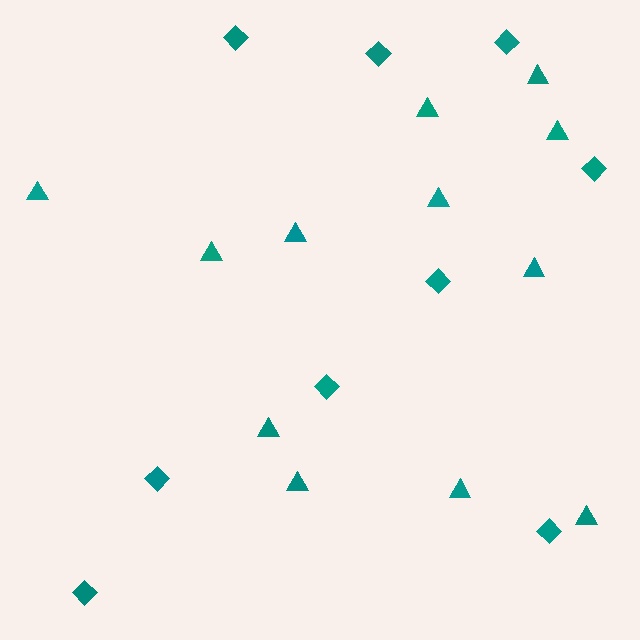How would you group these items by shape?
There are 2 groups: one group of diamonds (9) and one group of triangles (12).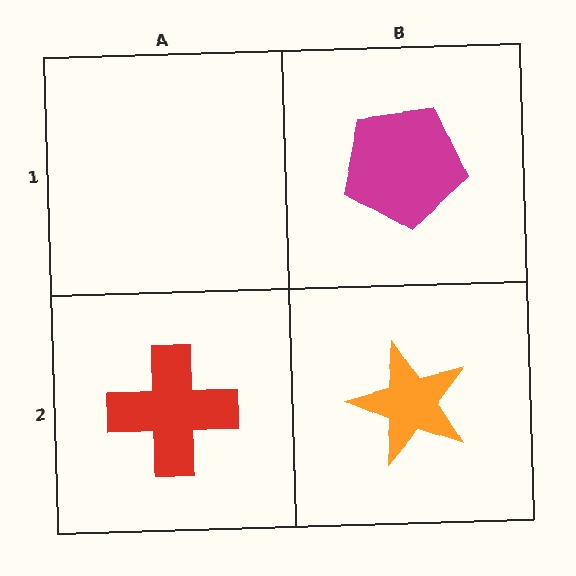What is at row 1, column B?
A magenta pentagon.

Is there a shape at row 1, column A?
No, that cell is empty.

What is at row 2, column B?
An orange star.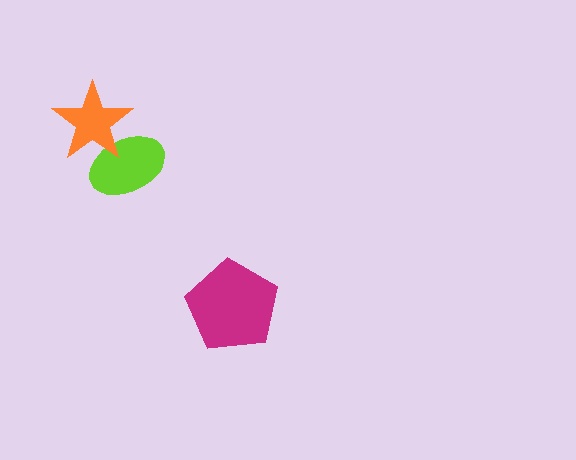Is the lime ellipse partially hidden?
Yes, it is partially covered by another shape.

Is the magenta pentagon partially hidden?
No, no other shape covers it.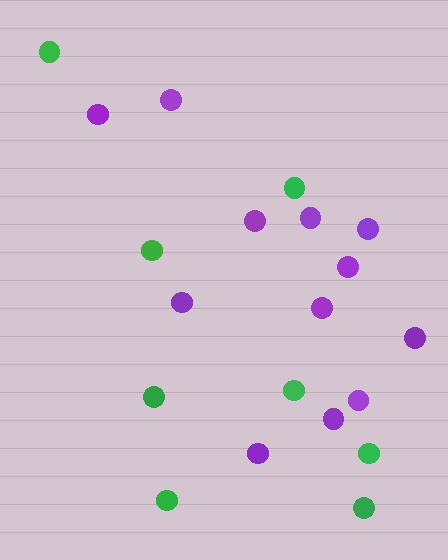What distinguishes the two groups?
There are 2 groups: one group of green circles (8) and one group of purple circles (12).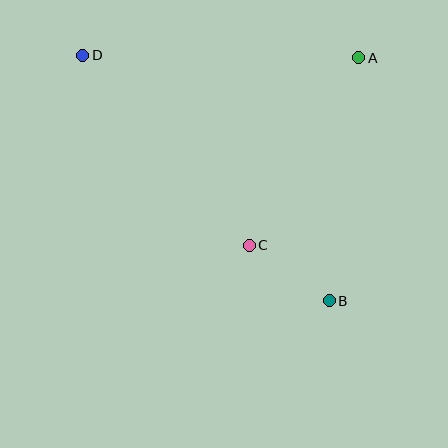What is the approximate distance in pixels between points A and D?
The distance between A and D is approximately 276 pixels.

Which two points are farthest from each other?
Points B and D are farthest from each other.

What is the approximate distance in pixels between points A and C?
The distance between A and C is approximately 217 pixels.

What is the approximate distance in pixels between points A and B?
The distance between A and B is approximately 245 pixels.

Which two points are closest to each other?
Points B and C are closest to each other.